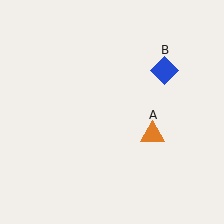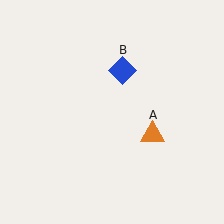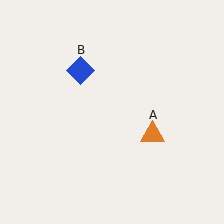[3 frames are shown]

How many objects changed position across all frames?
1 object changed position: blue diamond (object B).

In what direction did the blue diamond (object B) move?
The blue diamond (object B) moved left.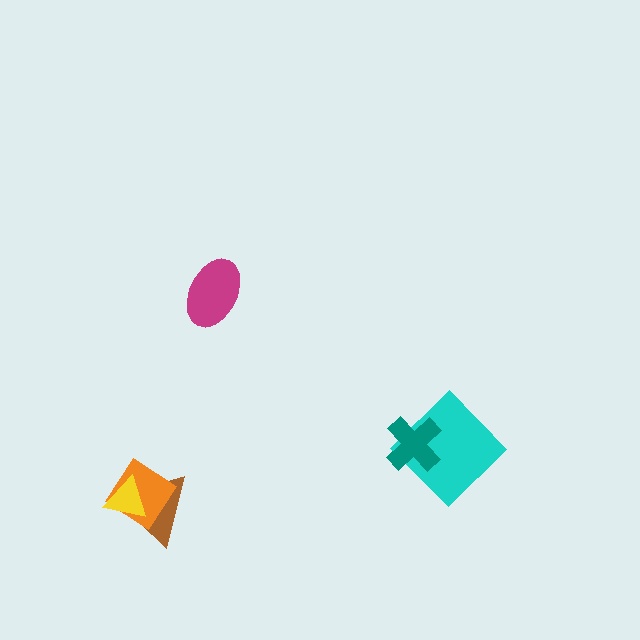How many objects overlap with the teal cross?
1 object overlaps with the teal cross.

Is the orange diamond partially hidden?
Yes, it is partially covered by another shape.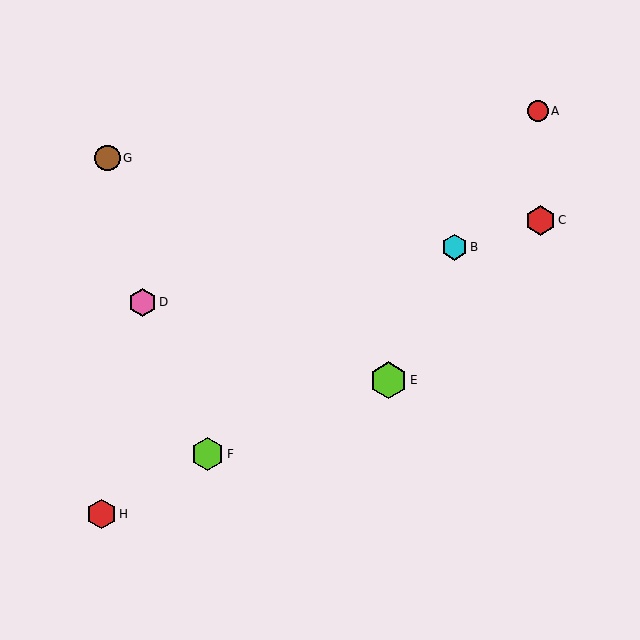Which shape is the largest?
The lime hexagon (labeled E) is the largest.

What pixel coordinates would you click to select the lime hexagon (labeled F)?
Click at (208, 454) to select the lime hexagon F.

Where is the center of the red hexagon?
The center of the red hexagon is at (541, 220).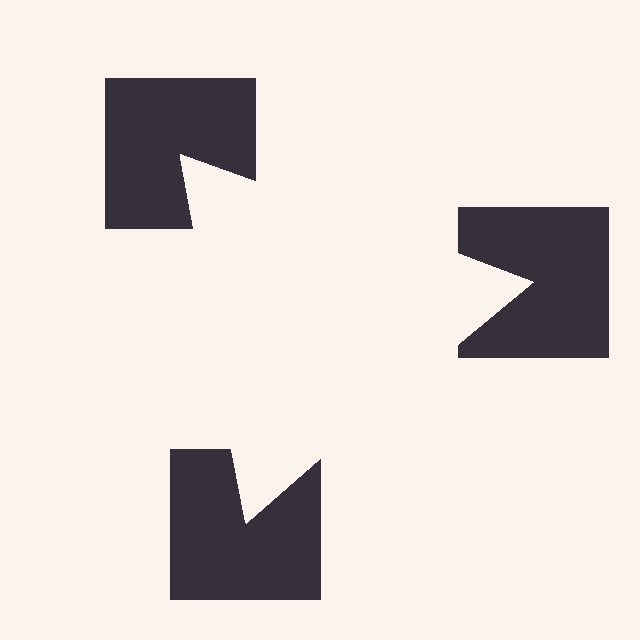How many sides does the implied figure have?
3 sides.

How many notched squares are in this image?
There are 3 — one at each vertex of the illusory triangle.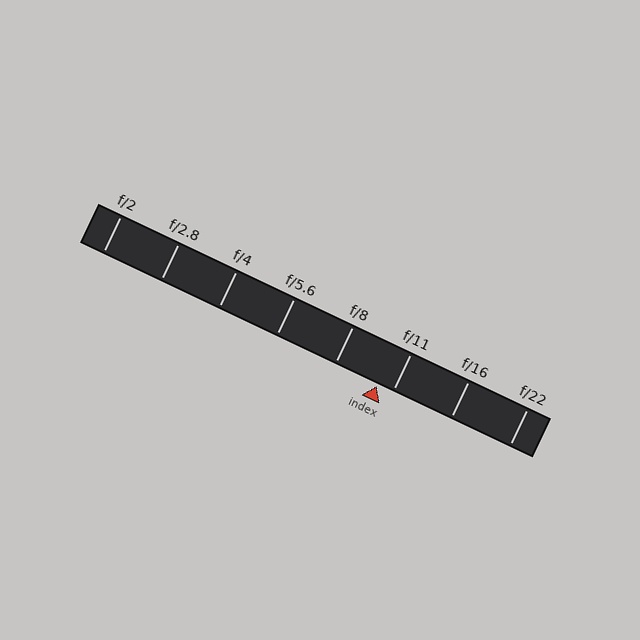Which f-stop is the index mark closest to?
The index mark is closest to f/11.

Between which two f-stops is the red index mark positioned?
The index mark is between f/8 and f/11.